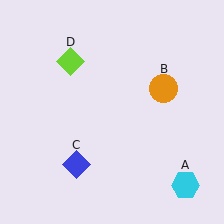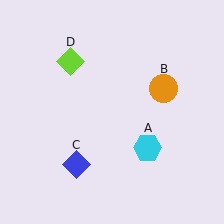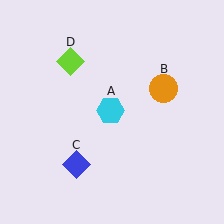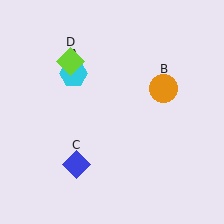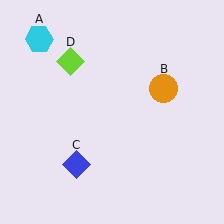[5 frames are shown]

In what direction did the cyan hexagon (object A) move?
The cyan hexagon (object A) moved up and to the left.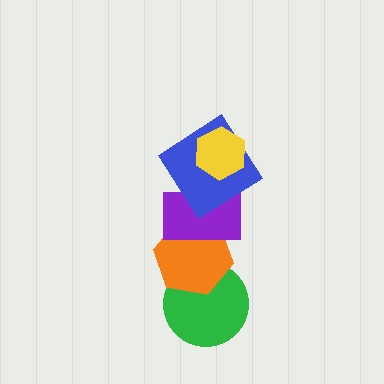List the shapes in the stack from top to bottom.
From top to bottom: the yellow hexagon, the blue diamond, the purple rectangle, the orange hexagon, the green circle.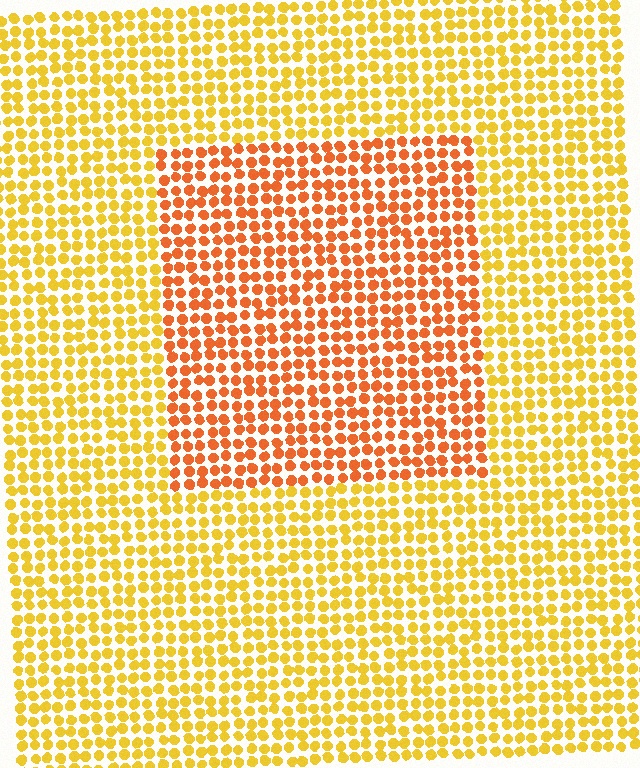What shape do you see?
I see a rectangle.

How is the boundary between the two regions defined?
The boundary is defined purely by a slight shift in hue (about 31 degrees). Spacing, size, and orientation are identical on both sides.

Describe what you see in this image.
The image is filled with small yellow elements in a uniform arrangement. A rectangle-shaped region is visible where the elements are tinted to a slightly different hue, forming a subtle color boundary.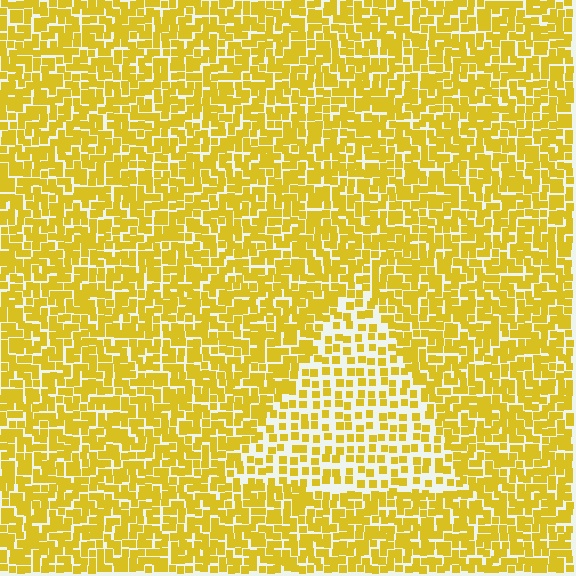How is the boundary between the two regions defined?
The boundary is defined by a change in element density (approximately 1.9x ratio). All elements are the same color, size, and shape.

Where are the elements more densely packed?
The elements are more densely packed outside the triangle boundary.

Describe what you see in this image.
The image contains small yellow elements arranged at two different densities. A triangle-shaped region is visible where the elements are less densely packed than the surrounding area.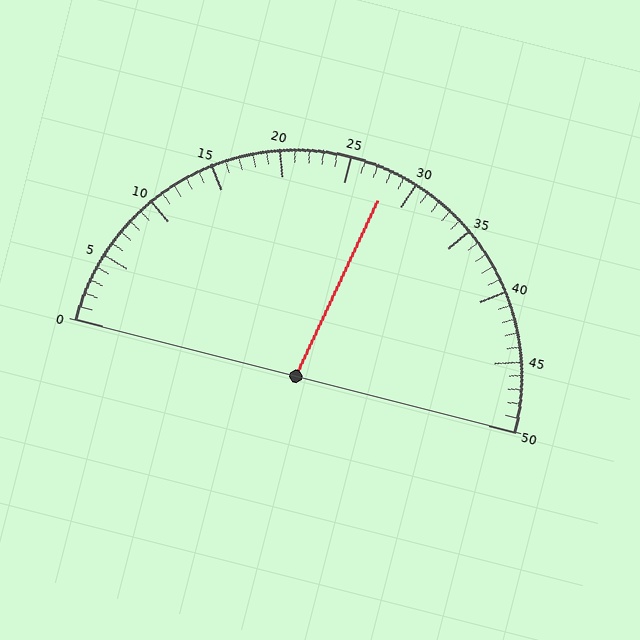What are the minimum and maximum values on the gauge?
The gauge ranges from 0 to 50.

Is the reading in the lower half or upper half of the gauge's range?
The reading is in the upper half of the range (0 to 50).